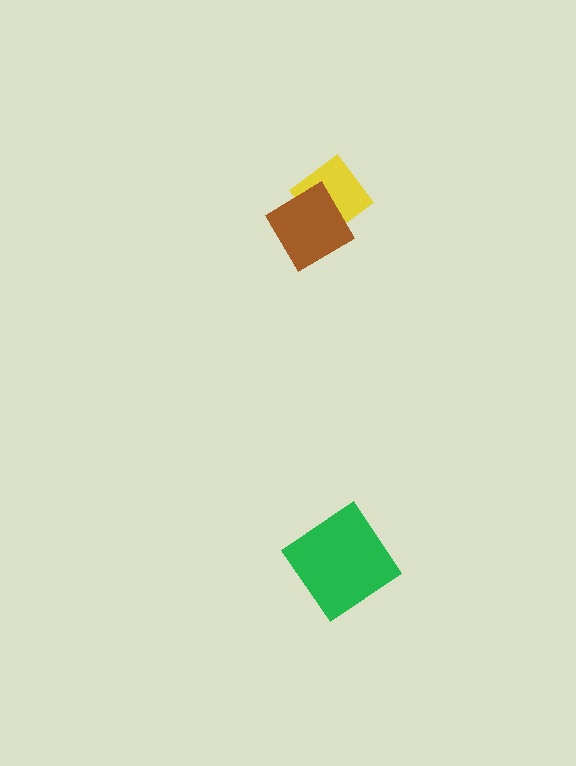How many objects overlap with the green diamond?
0 objects overlap with the green diamond.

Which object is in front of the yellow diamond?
The brown diamond is in front of the yellow diamond.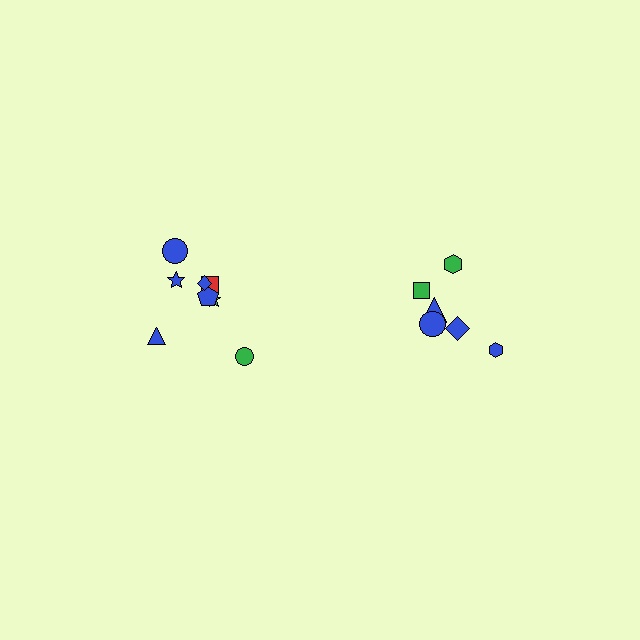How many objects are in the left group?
There are 8 objects.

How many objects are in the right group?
There are 6 objects.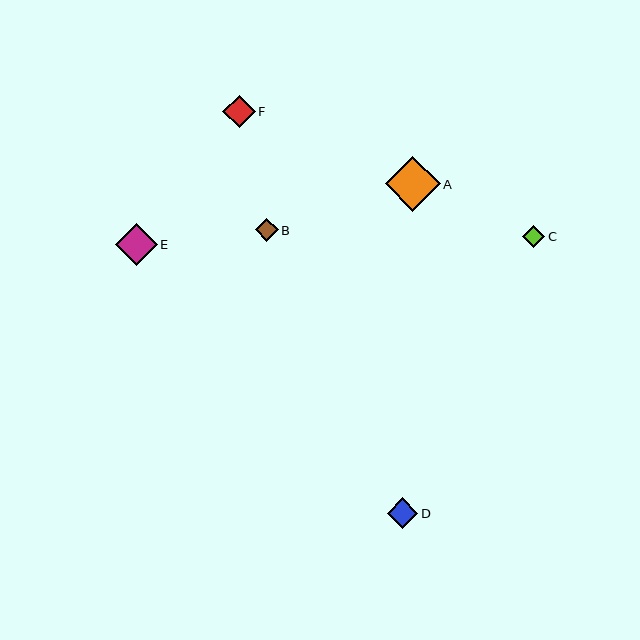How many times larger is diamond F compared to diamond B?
Diamond F is approximately 1.4 times the size of diamond B.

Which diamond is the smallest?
Diamond C is the smallest with a size of approximately 22 pixels.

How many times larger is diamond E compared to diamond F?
Diamond E is approximately 1.3 times the size of diamond F.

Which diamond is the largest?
Diamond A is the largest with a size of approximately 55 pixels.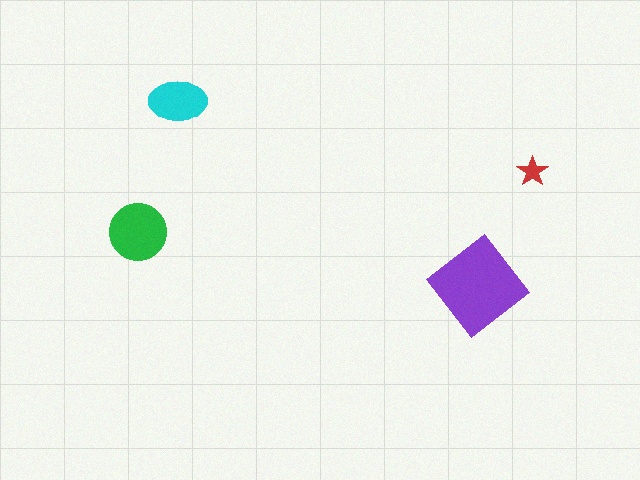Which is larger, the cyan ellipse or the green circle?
The green circle.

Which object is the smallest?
The red star.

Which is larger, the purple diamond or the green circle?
The purple diamond.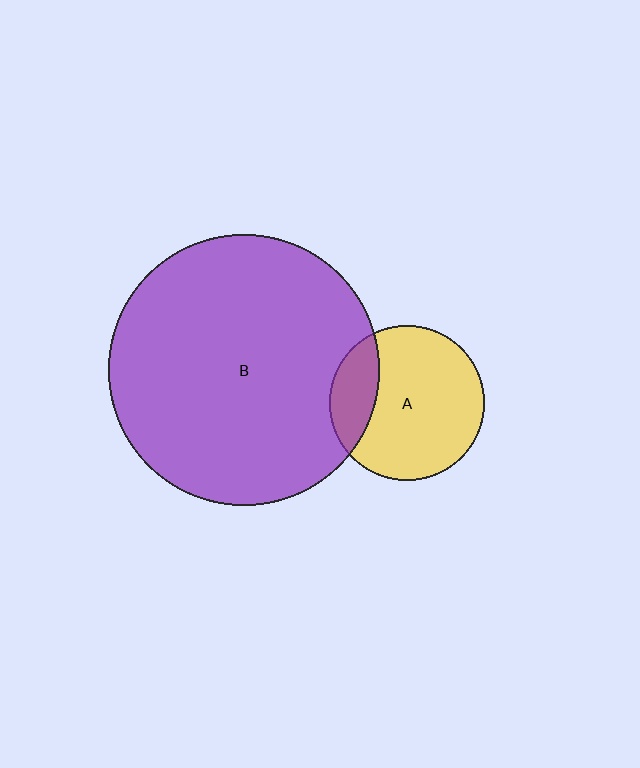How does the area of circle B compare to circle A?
Approximately 3.1 times.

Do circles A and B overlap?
Yes.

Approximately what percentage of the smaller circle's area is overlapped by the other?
Approximately 20%.